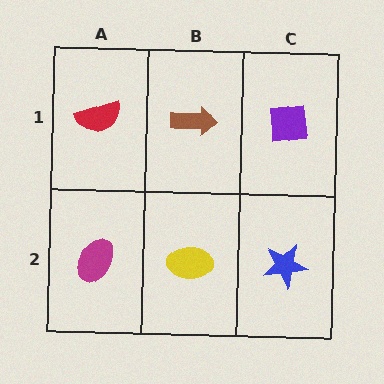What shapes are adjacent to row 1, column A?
A magenta ellipse (row 2, column A), a brown arrow (row 1, column B).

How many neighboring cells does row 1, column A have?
2.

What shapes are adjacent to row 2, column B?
A brown arrow (row 1, column B), a magenta ellipse (row 2, column A), a blue star (row 2, column C).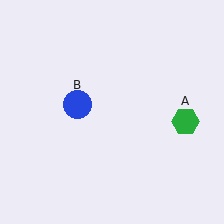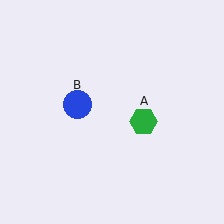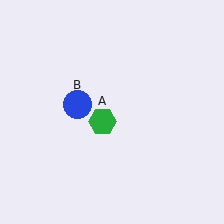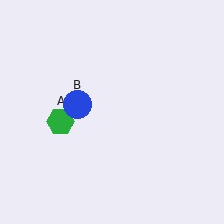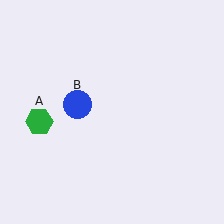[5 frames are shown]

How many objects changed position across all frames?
1 object changed position: green hexagon (object A).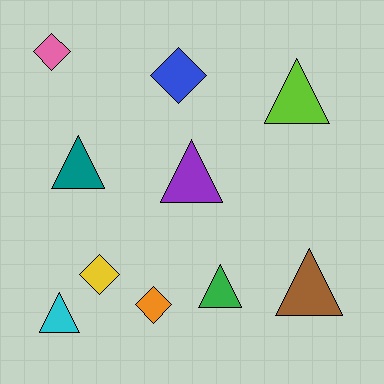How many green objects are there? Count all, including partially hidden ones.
There is 1 green object.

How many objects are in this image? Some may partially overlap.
There are 10 objects.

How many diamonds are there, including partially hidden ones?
There are 4 diamonds.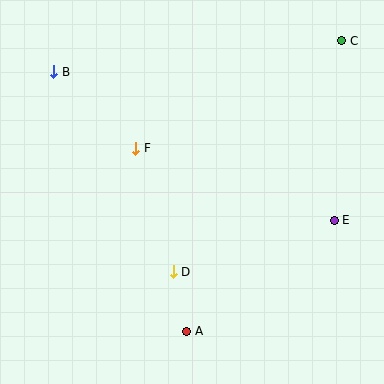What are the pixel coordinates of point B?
Point B is at (54, 72).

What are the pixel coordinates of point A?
Point A is at (187, 331).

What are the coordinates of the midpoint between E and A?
The midpoint between E and A is at (261, 276).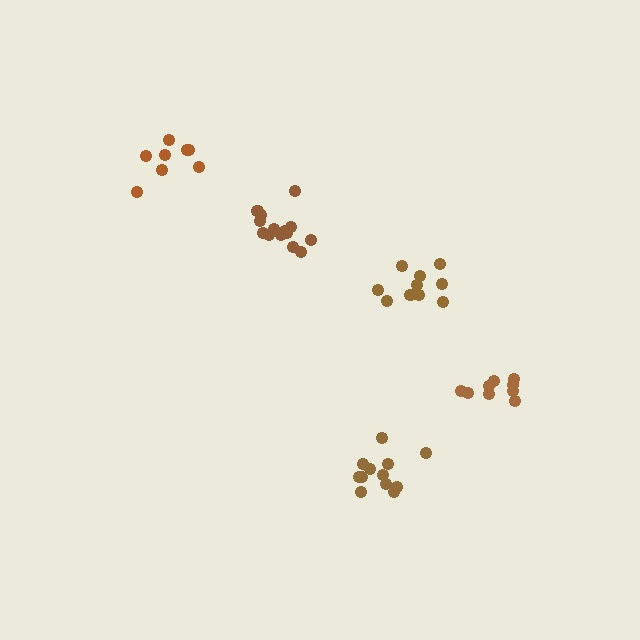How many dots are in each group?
Group 1: 9 dots, Group 2: 8 dots, Group 3: 10 dots, Group 4: 12 dots, Group 5: 14 dots (53 total).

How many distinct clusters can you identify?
There are 5 distinct clusters.